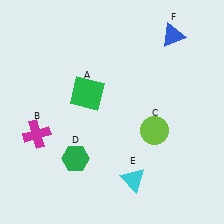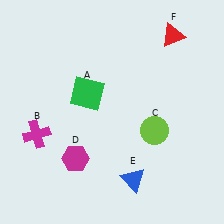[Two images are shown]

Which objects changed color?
D changed from green to magenta. E changed from cyan to blue. F changed from blue to red.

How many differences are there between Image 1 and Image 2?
There are 3 differences between the two images.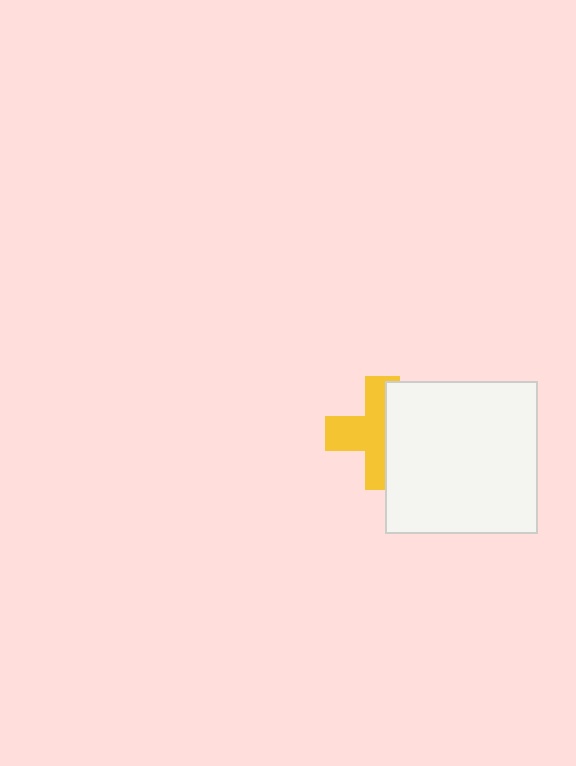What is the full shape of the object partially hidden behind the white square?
The partially hidden object is a yellow cross.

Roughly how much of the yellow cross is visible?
About half of it is visible (roughly 56%).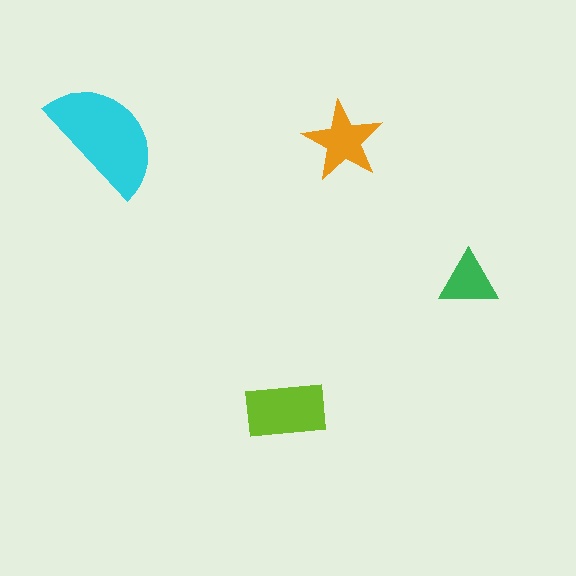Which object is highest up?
The cyan semicircle is topmost.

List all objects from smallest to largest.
The green triangle, the orange star, the lime rectangle, the cyan semicircle.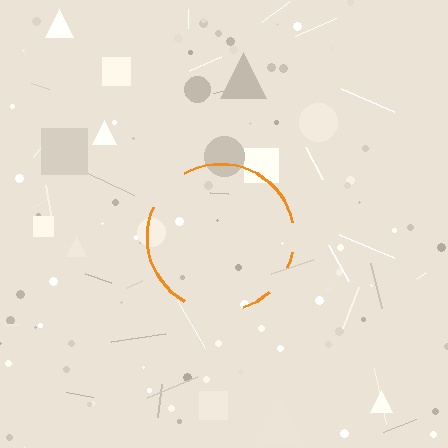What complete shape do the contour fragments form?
The contour fragments form a circle.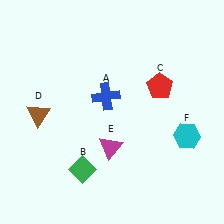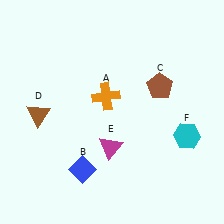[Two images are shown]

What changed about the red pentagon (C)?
In Image 1, C is red. In Image 2, it changed to brown.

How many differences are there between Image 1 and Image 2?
There are 3 differences between the two images.